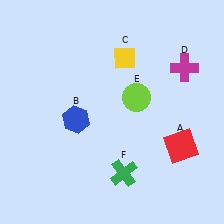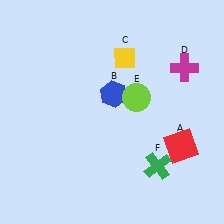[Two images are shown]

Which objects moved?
The objects that moved are: the blue hexagon (B), the green cross (F).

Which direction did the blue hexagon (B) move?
The blue hexagon (B) moved right.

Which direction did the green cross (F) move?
The green cross (F) moved right.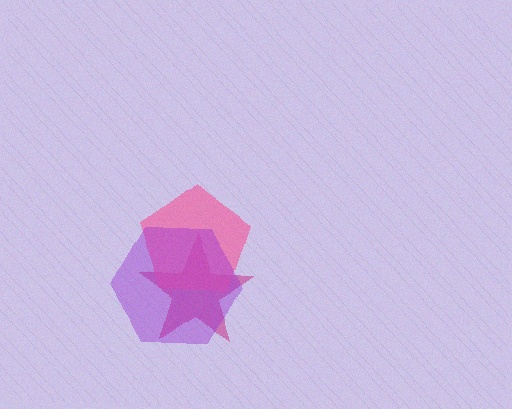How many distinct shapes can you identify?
There are 3 distinct shapes: a magenta star, a pink pentagon, a purple hexagon.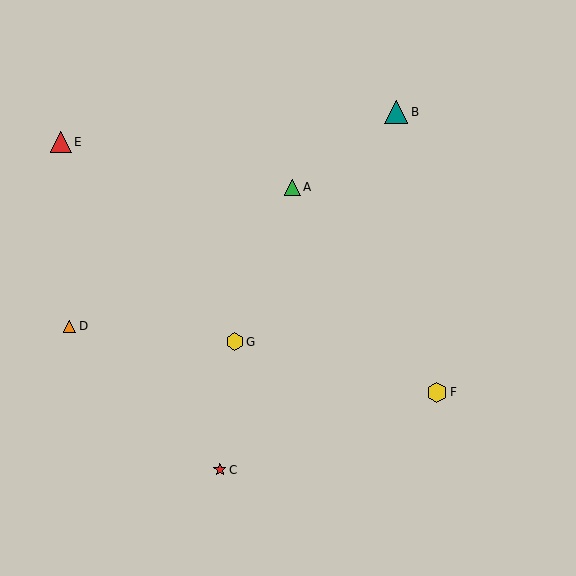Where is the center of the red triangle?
The center of the red triangle is at (61, 142).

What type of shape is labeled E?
Shape E is a red triangle.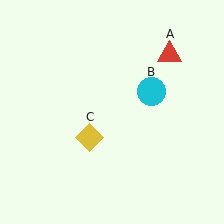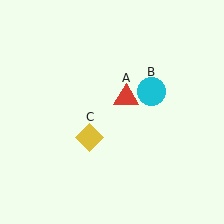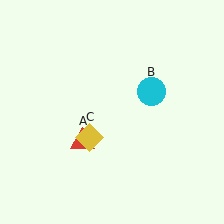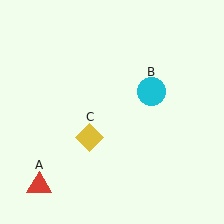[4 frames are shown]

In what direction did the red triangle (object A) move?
The red triangle (object A) moved down and to the left.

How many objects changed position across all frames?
1 object changed position: red triangle (object A).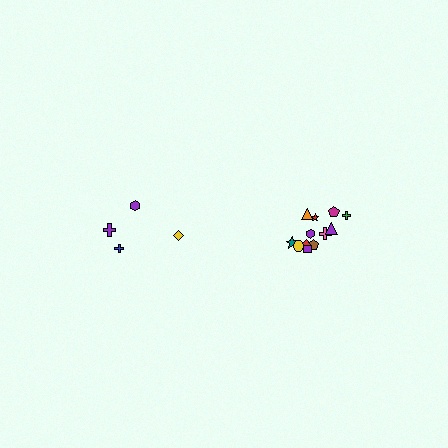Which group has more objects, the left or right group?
The right group.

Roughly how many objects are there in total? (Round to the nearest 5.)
Roughly 15 objects in total.